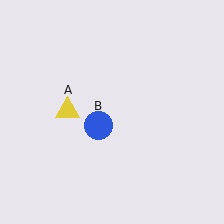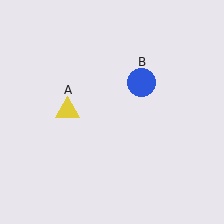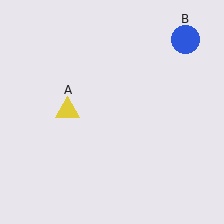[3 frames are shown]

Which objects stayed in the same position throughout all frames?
Yellow triangle (object A) remained stationary.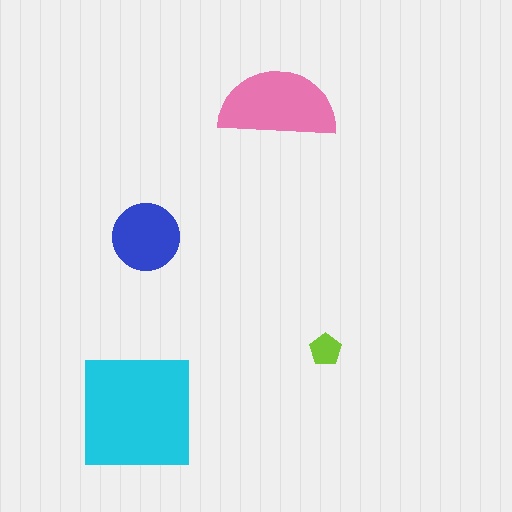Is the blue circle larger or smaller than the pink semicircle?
Smaller.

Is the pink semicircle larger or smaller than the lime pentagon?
Larger.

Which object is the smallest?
The lime pentagon.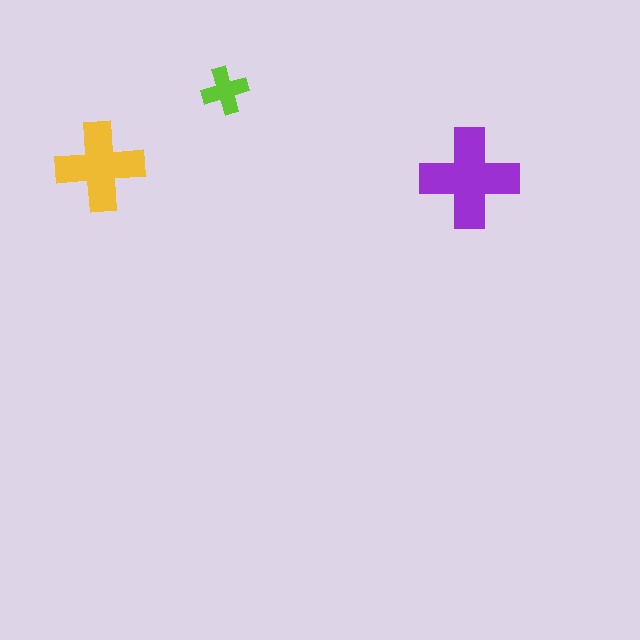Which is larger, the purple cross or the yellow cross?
The purple one.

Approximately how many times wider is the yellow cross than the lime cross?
About 2 times wider.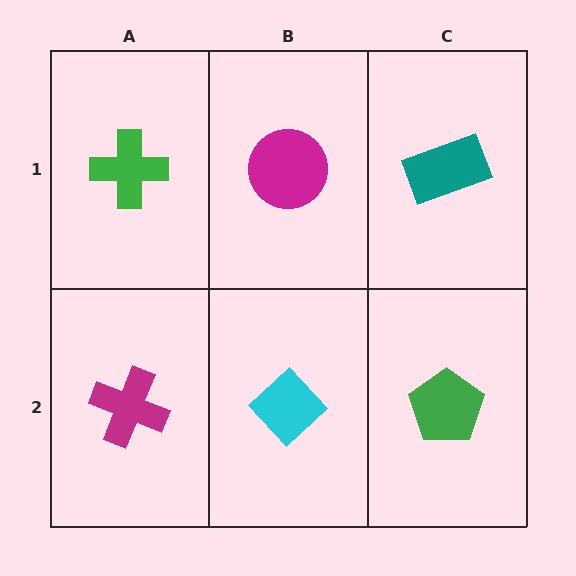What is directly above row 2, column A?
A green cross.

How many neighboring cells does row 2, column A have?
2.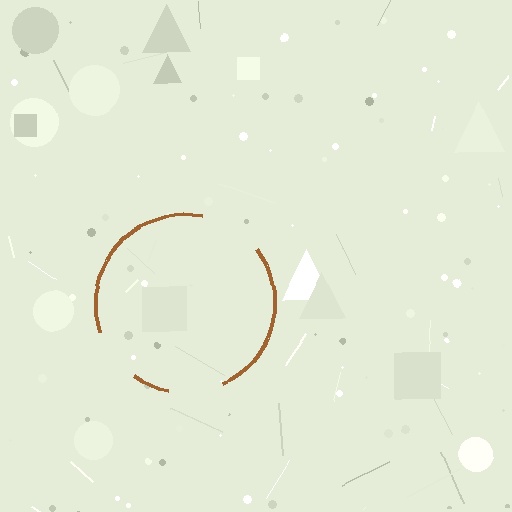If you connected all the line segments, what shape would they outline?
They would outline a circle.